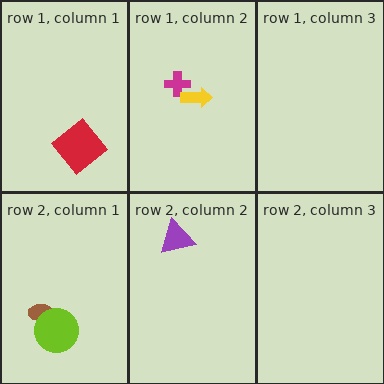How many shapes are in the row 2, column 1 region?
2.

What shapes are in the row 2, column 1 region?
The brown ellipse, the lime circle.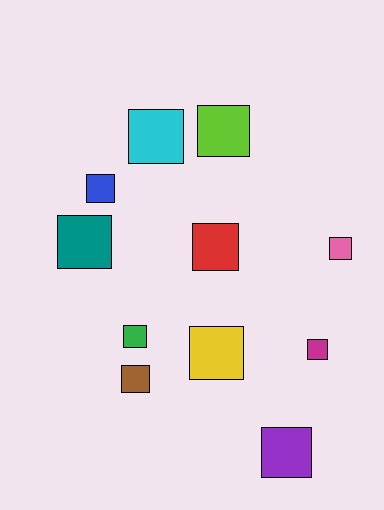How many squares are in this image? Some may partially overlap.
There are 11 squares.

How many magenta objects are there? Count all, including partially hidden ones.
There is 1 magenta object.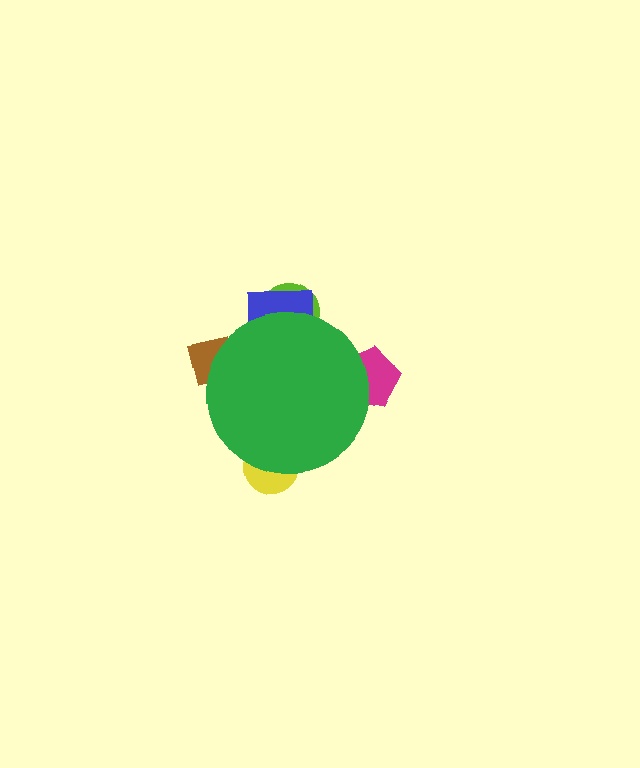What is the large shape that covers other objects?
A green circle.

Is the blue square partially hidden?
Yes, the blue square is partially hidden behind the green circle.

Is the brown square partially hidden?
Yes, the brown square is partially hidden behind the green circle.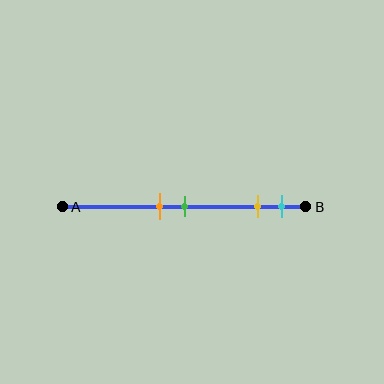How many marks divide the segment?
There are 4 marks dividing the segment.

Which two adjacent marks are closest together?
The orange and green marks are the closest adjacent pair.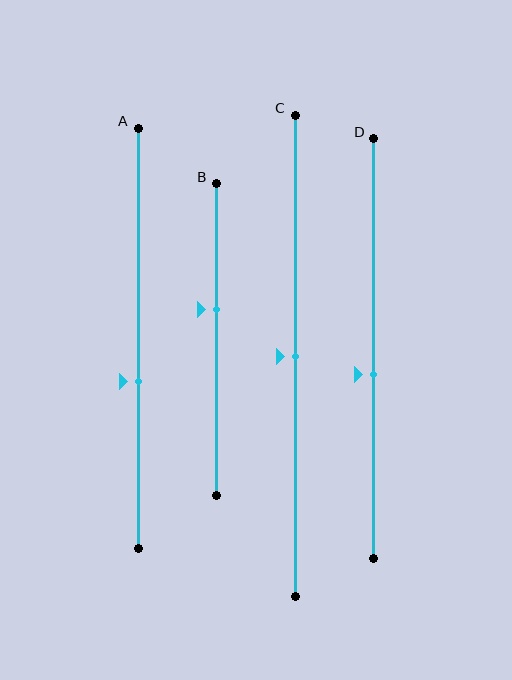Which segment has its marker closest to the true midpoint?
Segment C has its marker closest to the true midpoint.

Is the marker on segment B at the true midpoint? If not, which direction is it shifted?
No, the marker on segment B is shifted upward by about 10% of the segment length.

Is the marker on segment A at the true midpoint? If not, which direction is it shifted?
No, the marker on segment A is shifted downward by about 10% of the segment length.